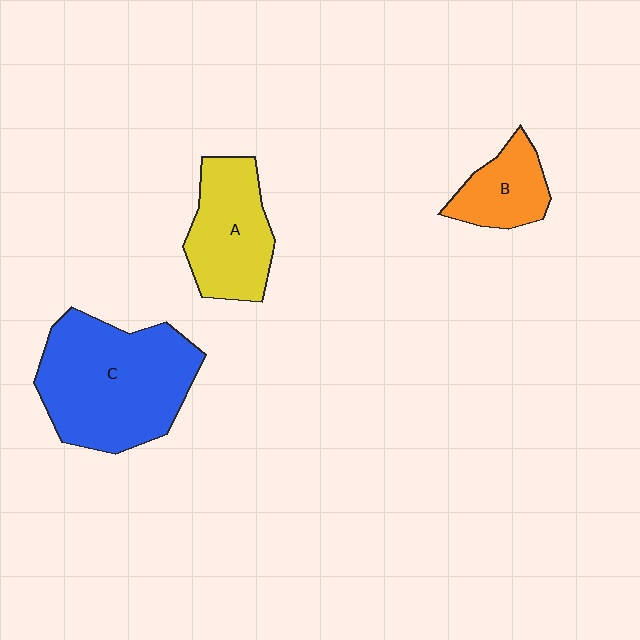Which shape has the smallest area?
Shape B (orange).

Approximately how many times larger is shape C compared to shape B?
Approximately 2.7 times.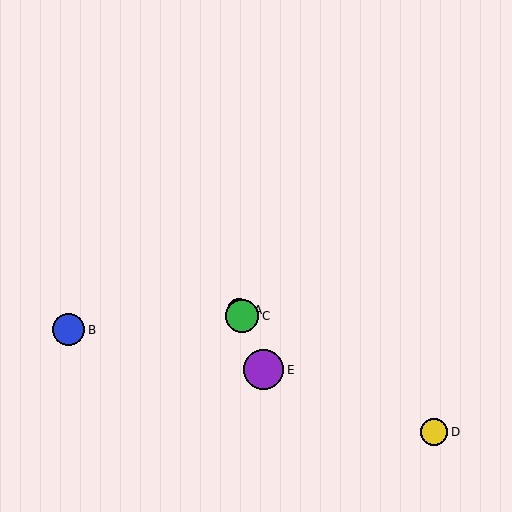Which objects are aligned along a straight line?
Objects A, C, E are aligned along a straight line.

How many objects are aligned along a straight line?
3 objects (A, C, E) are aligned along a straight line.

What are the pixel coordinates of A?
Object A is at (239, 310).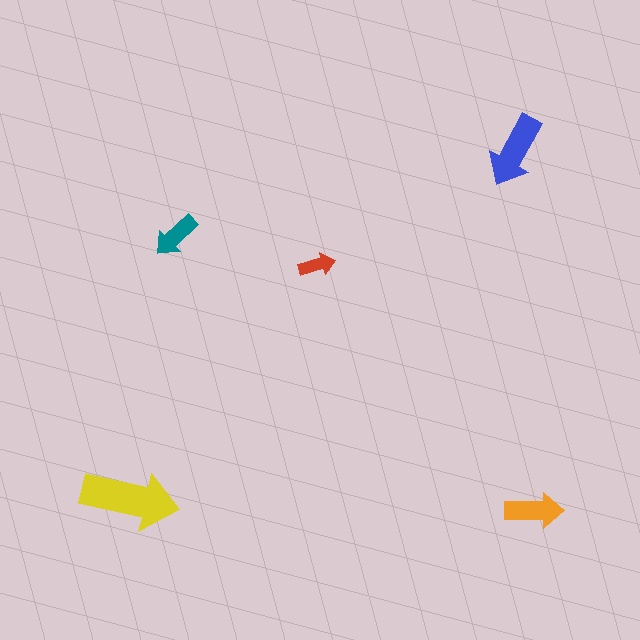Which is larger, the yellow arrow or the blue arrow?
The yellow one.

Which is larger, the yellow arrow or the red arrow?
The yellow one.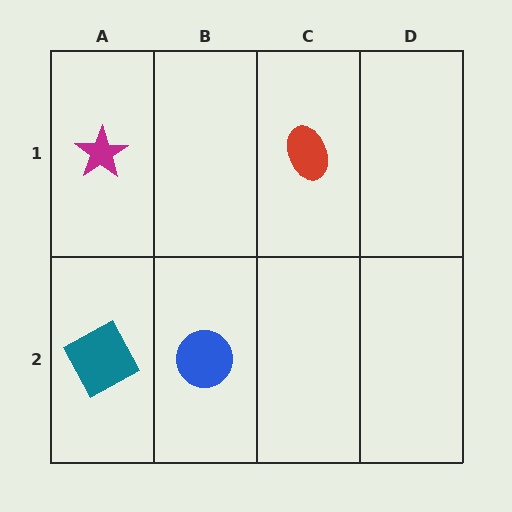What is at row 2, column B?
A blue circle.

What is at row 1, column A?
A magenta star.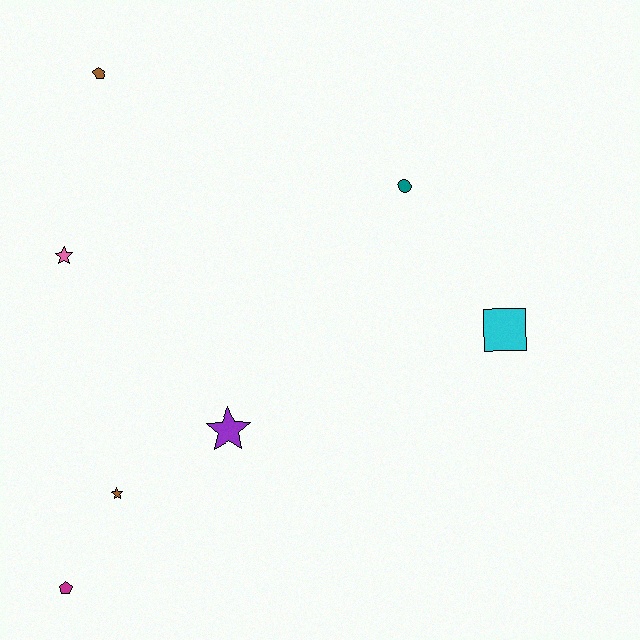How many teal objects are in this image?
There is 1 teal object.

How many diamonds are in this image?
There are no diamonds.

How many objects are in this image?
There are 7 objects.